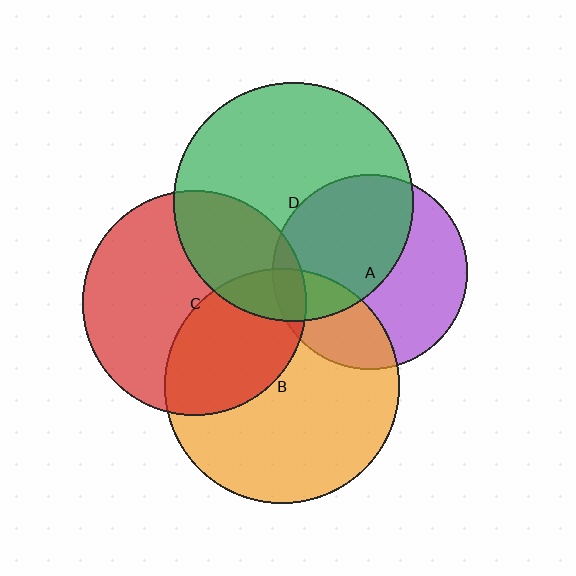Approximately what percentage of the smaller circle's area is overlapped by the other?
Approximately 25%.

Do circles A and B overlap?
Yes.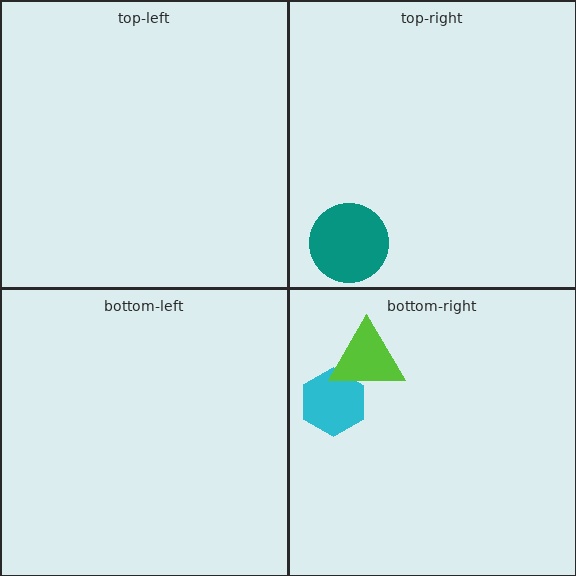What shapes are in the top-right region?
The teal circle.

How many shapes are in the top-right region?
1.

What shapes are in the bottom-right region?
The cyan hexagon, the lime triangle.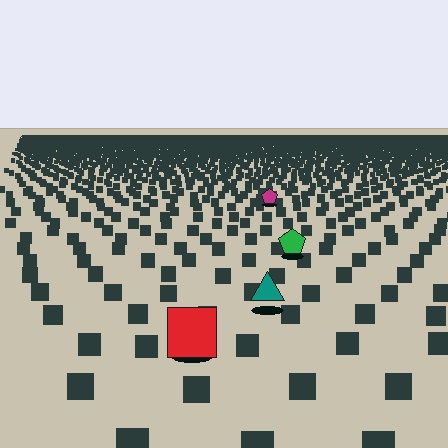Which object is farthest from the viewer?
The magenta pentagon is farthest from the viewer. It appears smaller and the ground texture around it is denser.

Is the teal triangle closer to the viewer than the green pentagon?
Yes. The teal triangle is closer — you can tell from the texture gradient: the ground texture is coarser near it.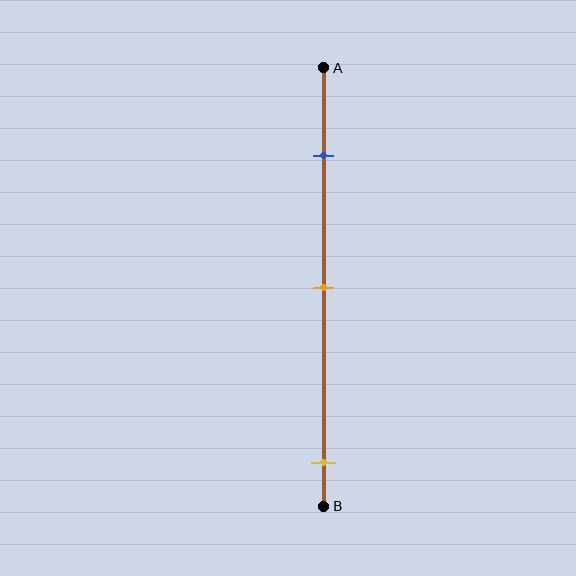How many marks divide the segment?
There are 3 marks dividing the segment.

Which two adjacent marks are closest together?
The blue and orange marks are the closest adjacent pair.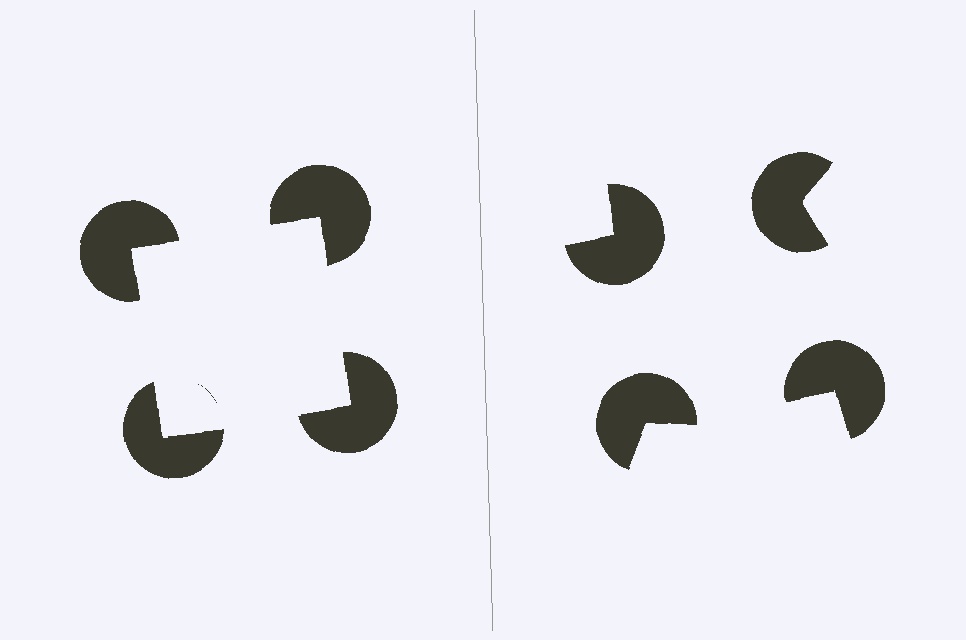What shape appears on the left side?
An illusory square.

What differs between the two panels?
The pac-man discs are positioned identically on both sides; only the wedge orientations differ. On the left they align to a square; on the right they are misaligned.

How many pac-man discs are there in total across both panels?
8 — 4 on each side.